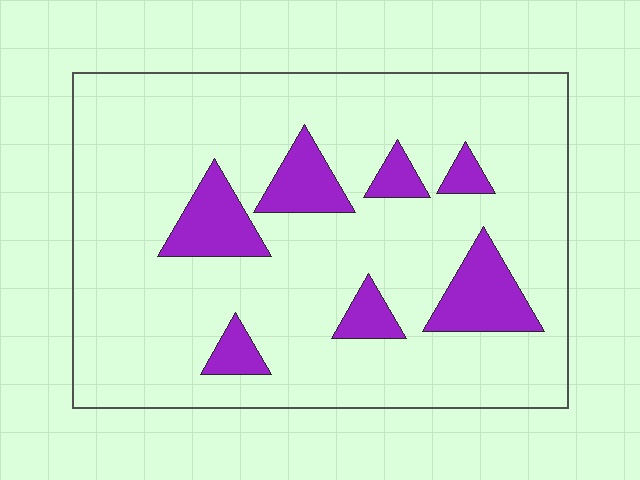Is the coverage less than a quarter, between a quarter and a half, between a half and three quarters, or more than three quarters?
Less than a quarter.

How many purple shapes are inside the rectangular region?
7.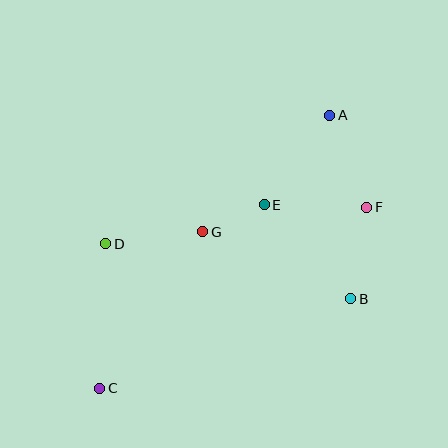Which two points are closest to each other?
Points E and G are closest to each other.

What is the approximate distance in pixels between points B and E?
The distance between B and E is approximately 128 pixels.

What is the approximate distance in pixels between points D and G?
The distance between D and G is approximately 98 pixels.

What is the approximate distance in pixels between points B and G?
The distance between B and G is approximately 163 pixels.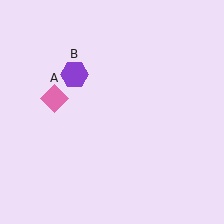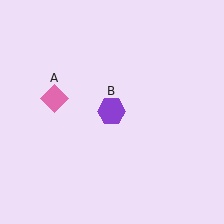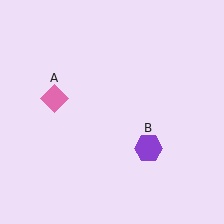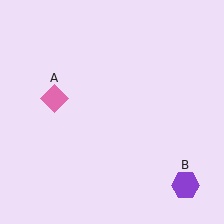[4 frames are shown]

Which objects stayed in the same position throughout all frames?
Pink diamond (object A) remained stationary.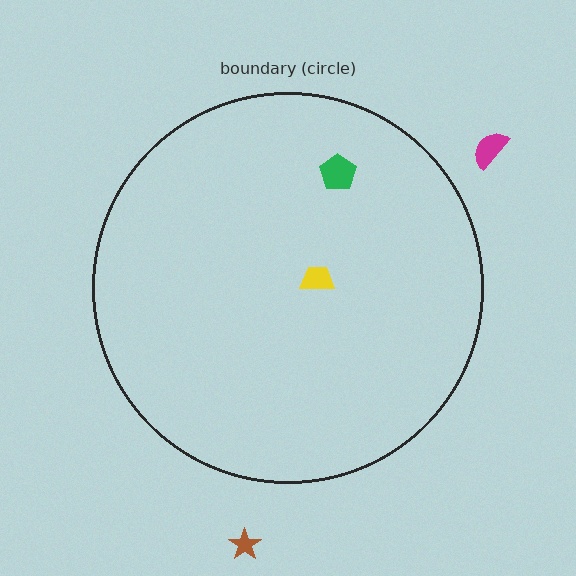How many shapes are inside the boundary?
2 inside, 2 outside.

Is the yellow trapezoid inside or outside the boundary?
Inside.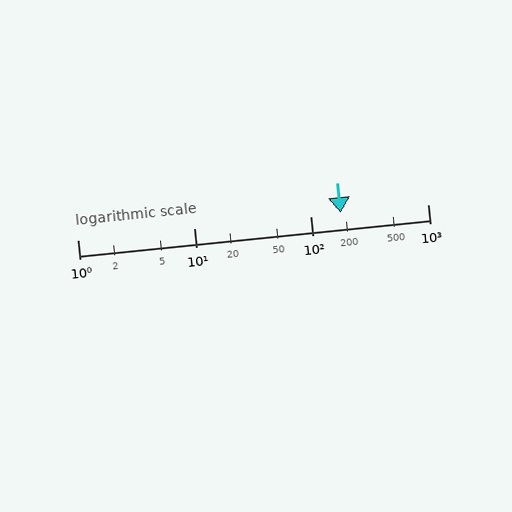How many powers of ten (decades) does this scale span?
The scale spans 3 decades, from 1 to 1000.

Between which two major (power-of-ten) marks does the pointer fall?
The pointer is between 100 and 1000.